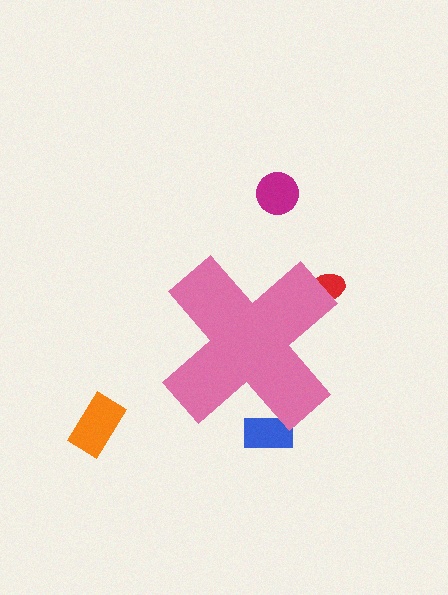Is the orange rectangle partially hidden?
No, the orange rectangle is fully visible.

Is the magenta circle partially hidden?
No, the magenta circle is fully visible.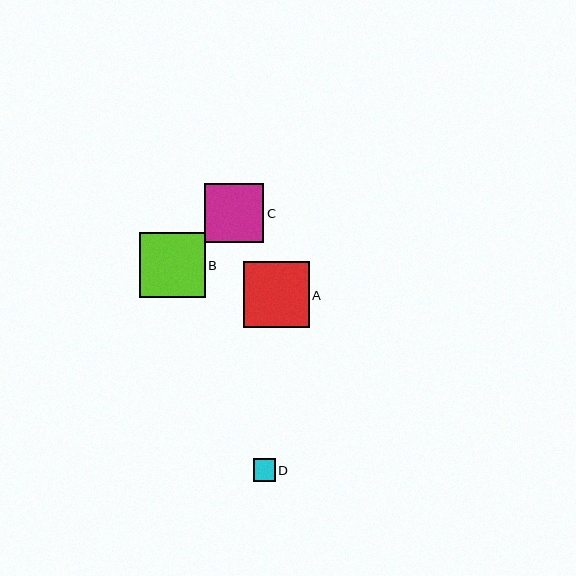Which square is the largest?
Square A is the largest with a size of approximately 66 pixels.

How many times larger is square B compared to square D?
Square B is approximately 2.9 times the size of square D.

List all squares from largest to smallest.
From largest to smallest: A, B, C, D.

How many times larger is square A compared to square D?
Square A is approximately 2.9 times the size of square D.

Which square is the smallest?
Square D is the smallest with a size of approximately 22 pixels.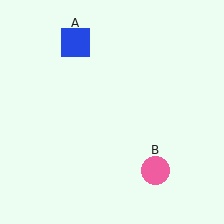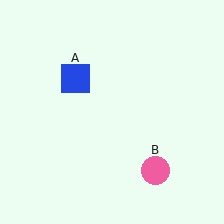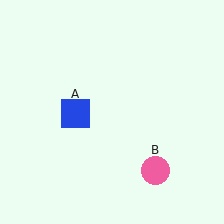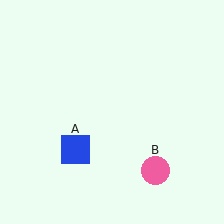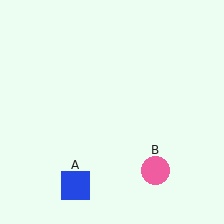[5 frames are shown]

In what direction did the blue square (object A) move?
The blue square (object A) moved down.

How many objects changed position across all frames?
1 object changed position: blue square (object A).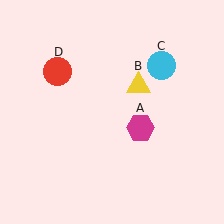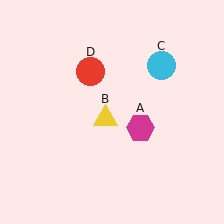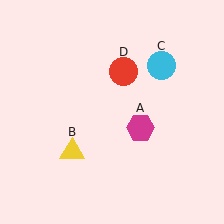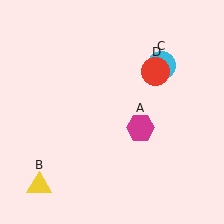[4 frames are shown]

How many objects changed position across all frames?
2 objects changed position: yellow triangle (object B), red circle (object D).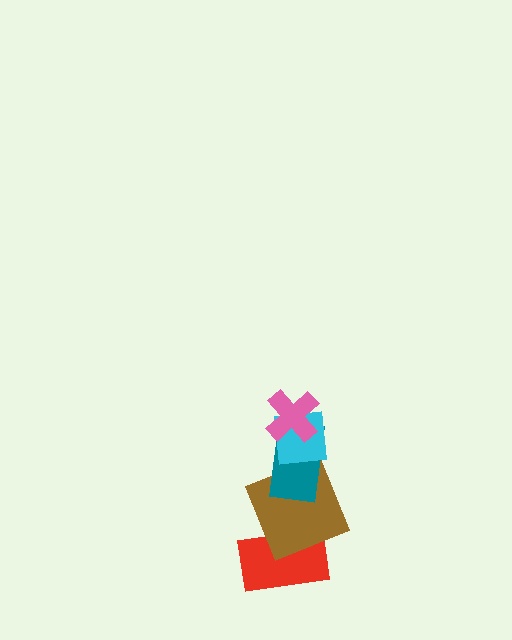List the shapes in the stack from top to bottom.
From top to bottom: the pink cross, the cyan square, the teal rectangle, the brown square, the red rectangle.